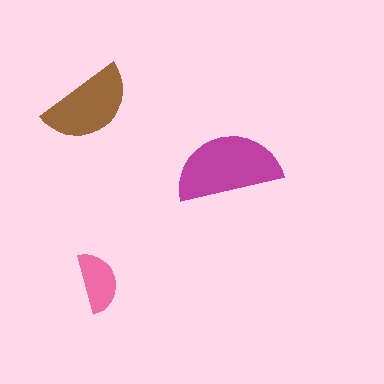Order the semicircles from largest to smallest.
the magenta one, the brown one, the pink one.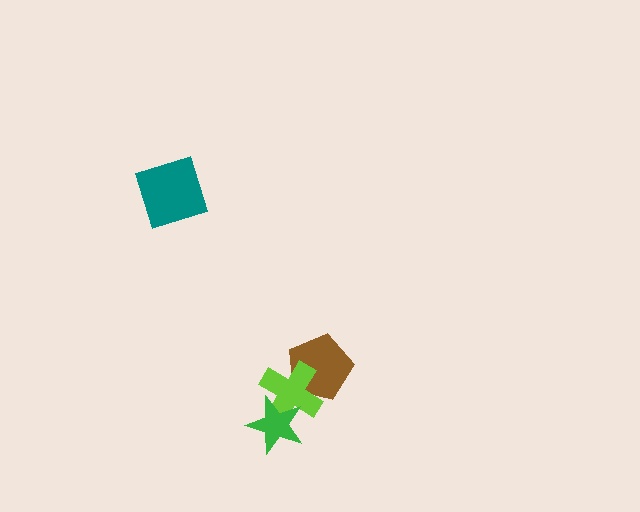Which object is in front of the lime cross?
The green star is in front of the lime cross.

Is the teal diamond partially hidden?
No, no other shape covers it.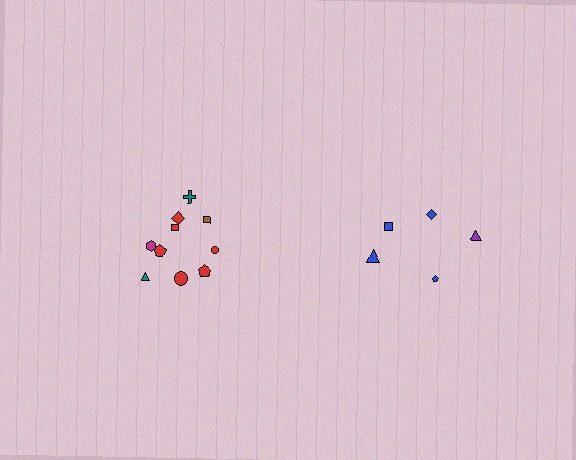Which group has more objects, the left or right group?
The left group.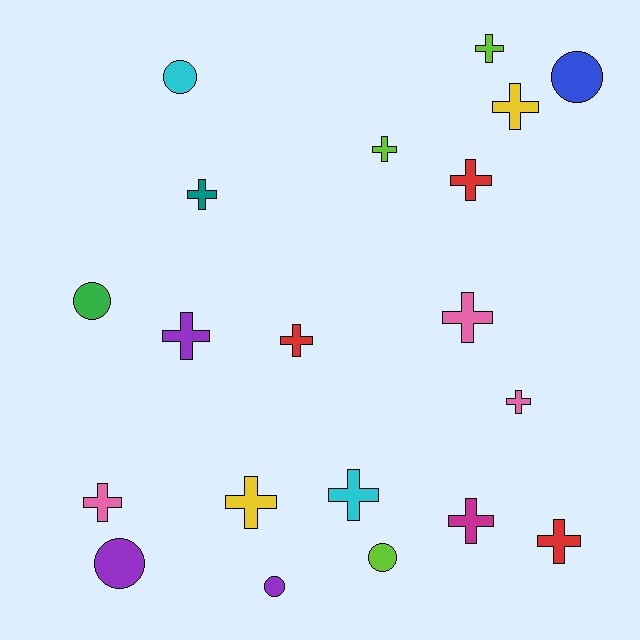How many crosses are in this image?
There are 14 crosses.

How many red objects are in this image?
There are 3 red objects.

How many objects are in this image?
There are 20 objects.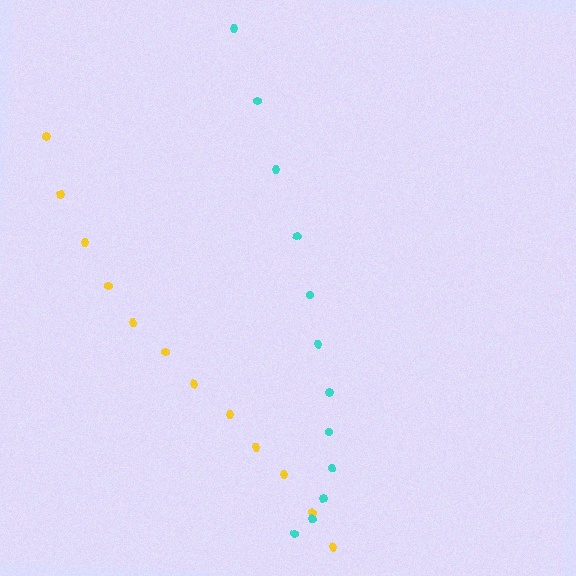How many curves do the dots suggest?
There are 2 distinct paths.